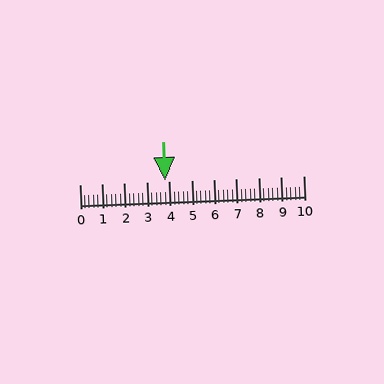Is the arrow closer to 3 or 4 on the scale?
The arrow is closer to 4.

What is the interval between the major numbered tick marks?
The major tick marks are spaced 1 units apart.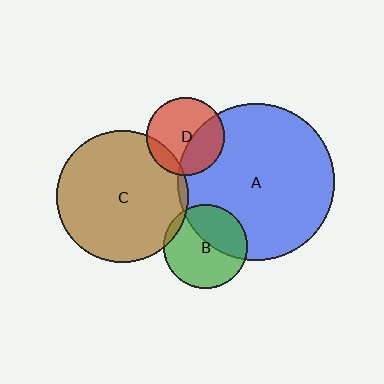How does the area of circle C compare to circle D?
Approximately 2.9 times.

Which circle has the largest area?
Circle A (blue).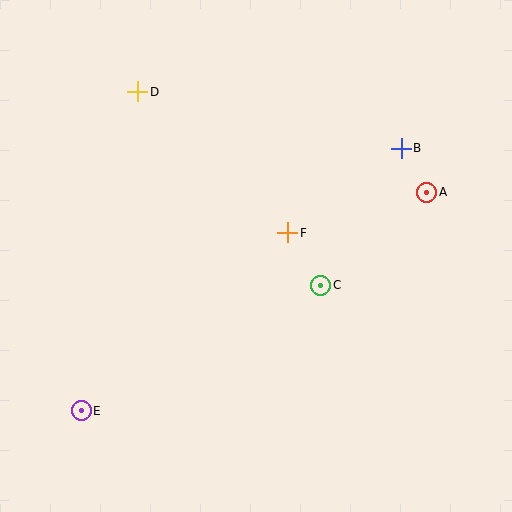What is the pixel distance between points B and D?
The distance between B and D is 269 pixels.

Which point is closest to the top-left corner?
Point D is closest to the top-left corner.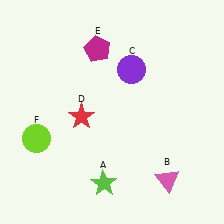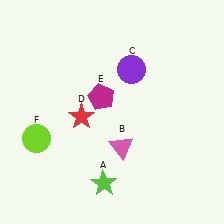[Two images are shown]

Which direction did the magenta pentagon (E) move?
The magenta pentagon (E) moved down.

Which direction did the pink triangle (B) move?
The pink triangle (B) moved left.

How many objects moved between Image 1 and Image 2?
2 objects moved between the two images.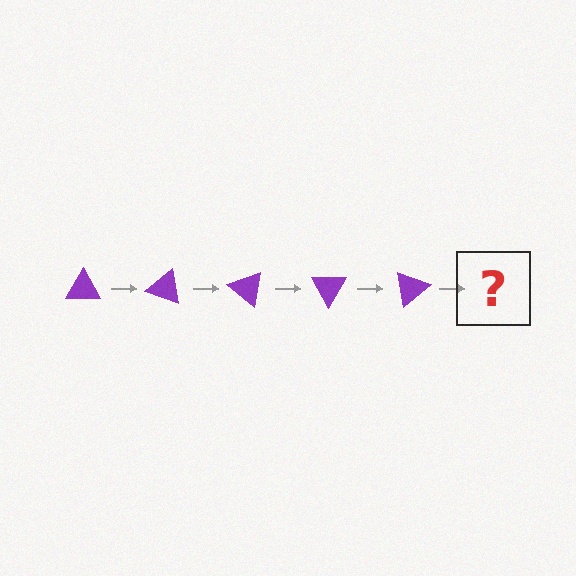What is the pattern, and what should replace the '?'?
The pattern is that the triangle rotates 20 degrees each step. The '?' should be a purple triangle rotated 100 degrees.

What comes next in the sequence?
The next element should be a purple triangle rotated 100 degrees.